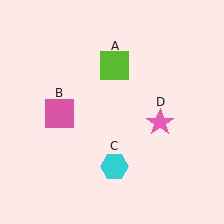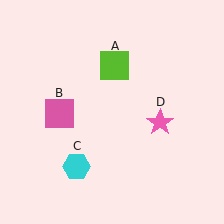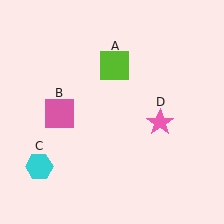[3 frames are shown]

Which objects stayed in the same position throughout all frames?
Lime square (object A) and pink square (object B) and pink star (object D) remained stationary.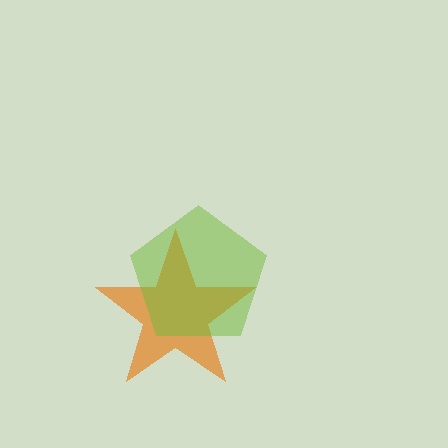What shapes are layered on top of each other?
The layered shapes are: an orange star, a lime pentagon.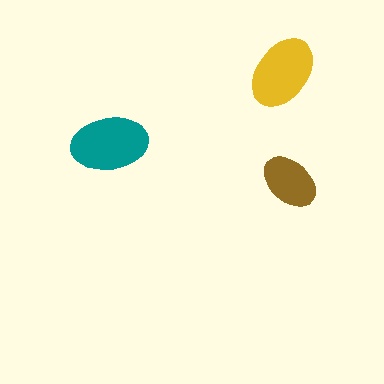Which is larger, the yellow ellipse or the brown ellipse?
The yellow one.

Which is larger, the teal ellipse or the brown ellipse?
The teal one.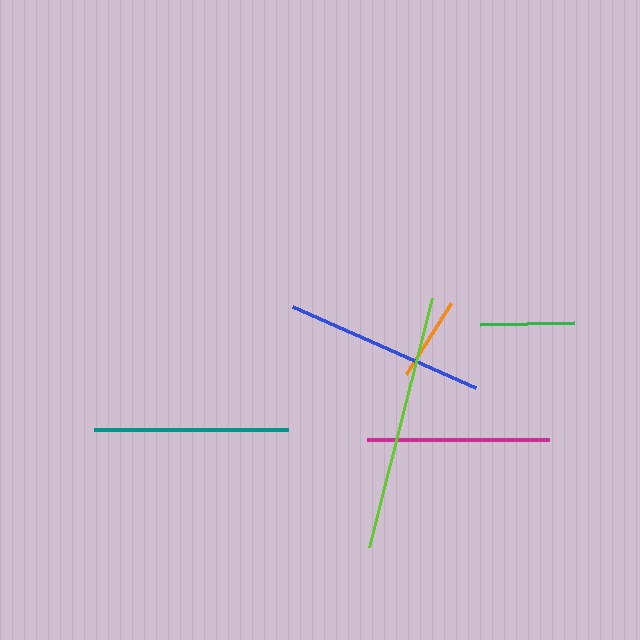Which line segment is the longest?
The lime line is the longest at approximately 257 pixels.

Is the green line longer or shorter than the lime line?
The lime line is longer than the green line.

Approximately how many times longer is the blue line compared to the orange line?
The blue line is approximately 2.4 times the length of the orange line.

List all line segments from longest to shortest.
From longest to shortest: lime, blue, teal, magenta, green, orange.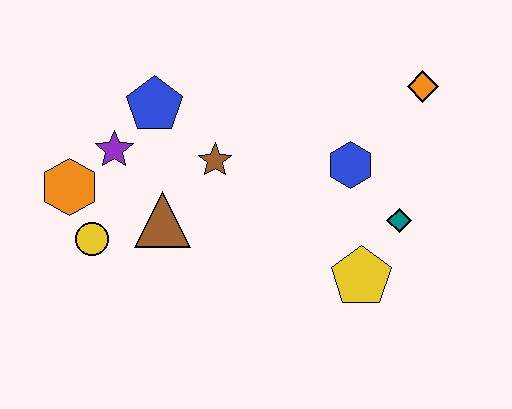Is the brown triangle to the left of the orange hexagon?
No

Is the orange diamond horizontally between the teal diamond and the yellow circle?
No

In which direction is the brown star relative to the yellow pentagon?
The brown star is to the left of the yellow pentagon.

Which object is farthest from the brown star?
The orange diamond is farthest from the brown star.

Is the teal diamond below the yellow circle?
No